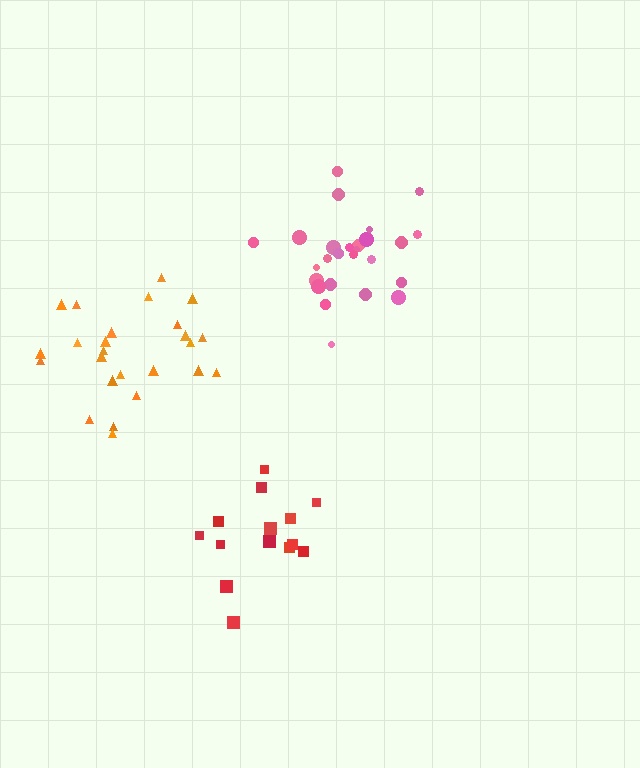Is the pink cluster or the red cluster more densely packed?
Pink.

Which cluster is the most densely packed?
Pink.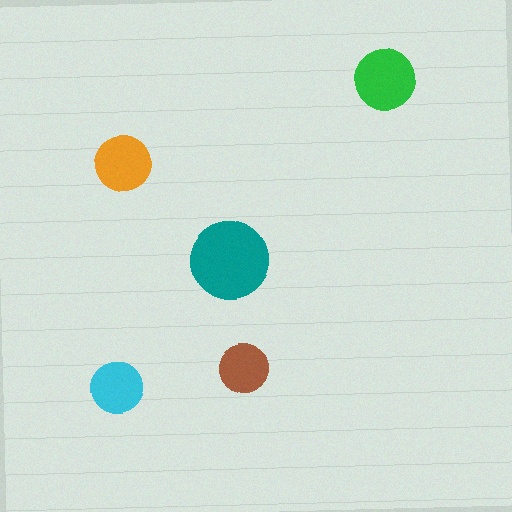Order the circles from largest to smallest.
the teal one, the green one, the orange one, the cyan one, the brown one.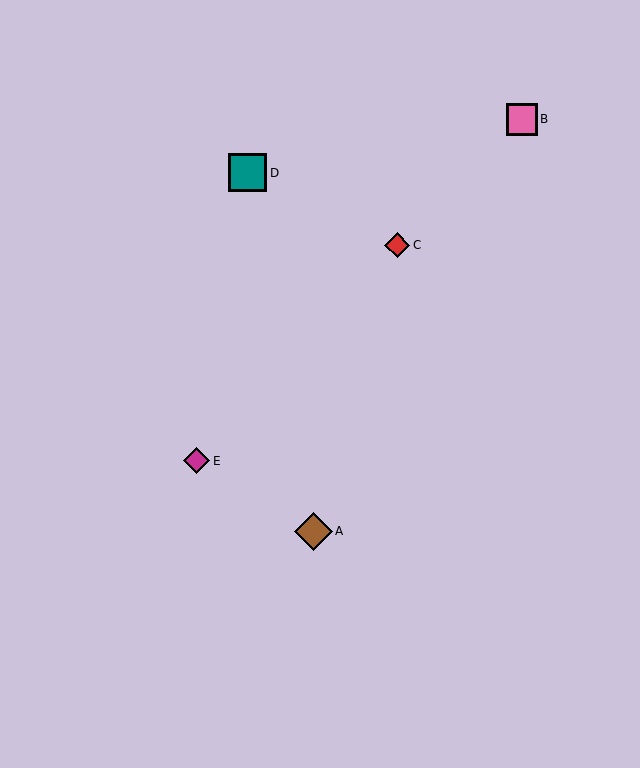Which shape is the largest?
The brown diamond (labeled A) is the largest.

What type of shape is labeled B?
Shape B is a pink square.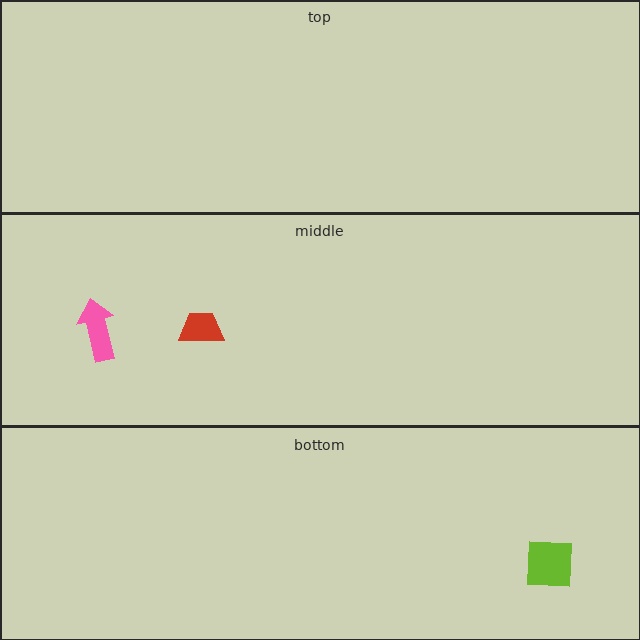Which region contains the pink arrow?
The middle region.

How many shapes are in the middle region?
2.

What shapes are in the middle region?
The pink arrow, the red trapezoid.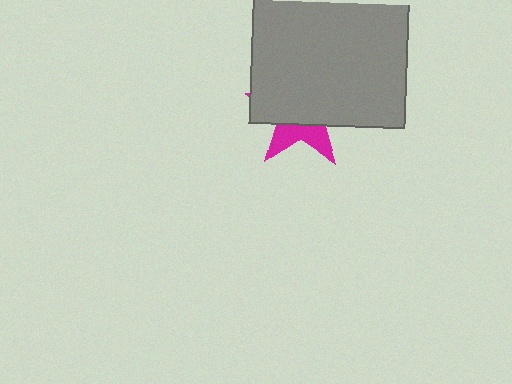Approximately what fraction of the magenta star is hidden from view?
Roughly 67% of the magenta star is hidden behind the gray square.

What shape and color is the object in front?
The object in front is a gray square.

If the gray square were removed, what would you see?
You would see the complete magenta star.